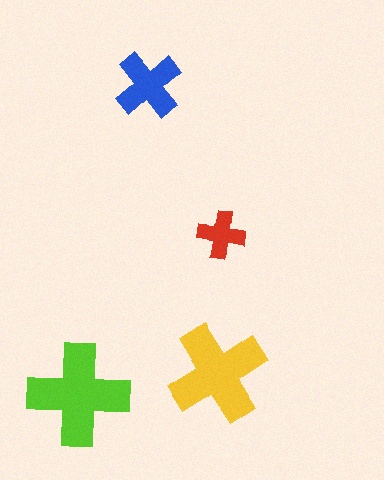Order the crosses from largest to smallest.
the lime one, the yellow one, the blue one, the red one.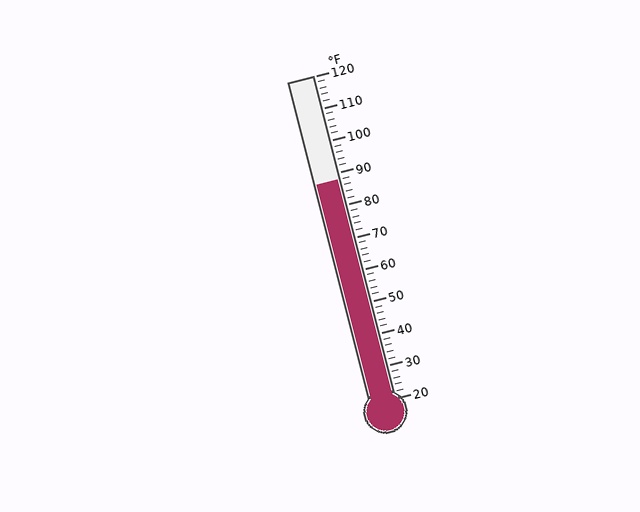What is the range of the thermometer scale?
The thermometer scale ranges from 20°F to 120°F.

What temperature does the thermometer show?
The thermometer shows approximately 88°F.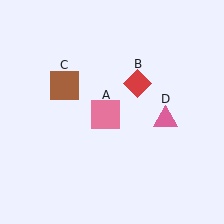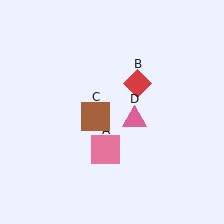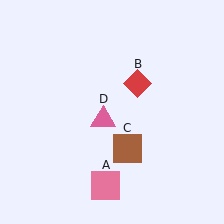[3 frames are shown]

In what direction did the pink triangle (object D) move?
The pink triangle (object D) moved left.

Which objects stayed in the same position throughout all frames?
Red diamond (object B) remained stationary.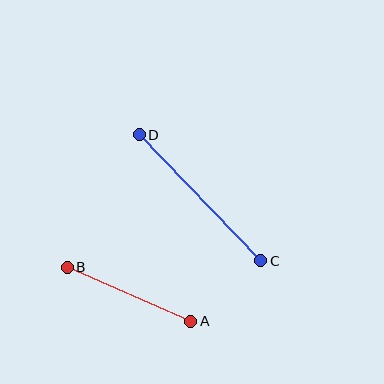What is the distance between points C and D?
The distance is approximately 175 pixels.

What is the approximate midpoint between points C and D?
The midpoint is at approximately (200, 198) pixels.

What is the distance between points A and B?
The distance is approximately 135 pixels.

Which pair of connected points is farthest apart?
Points C and D are farthest apart.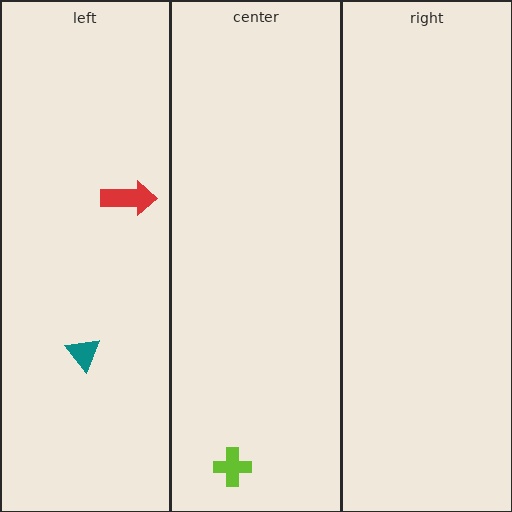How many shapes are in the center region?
1.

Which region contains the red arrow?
The left region.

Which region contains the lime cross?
The center region.